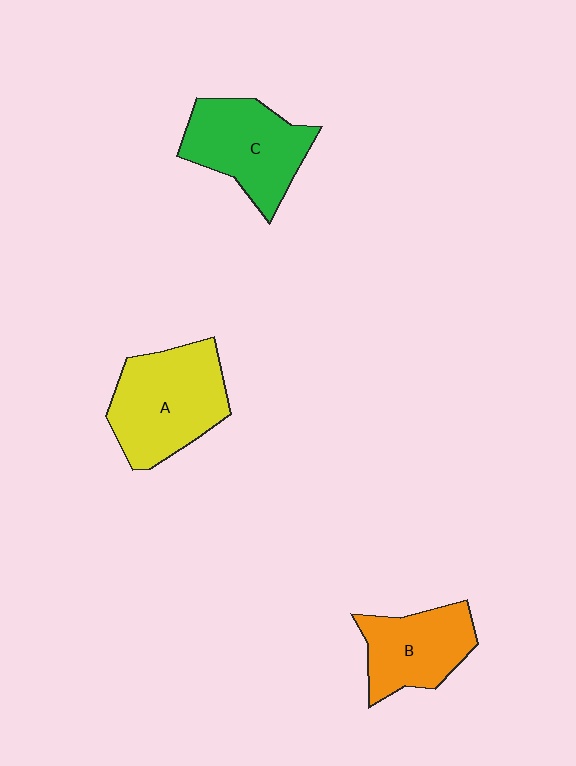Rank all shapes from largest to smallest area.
From largest to smallest: A (yellow), C (green), B (orange).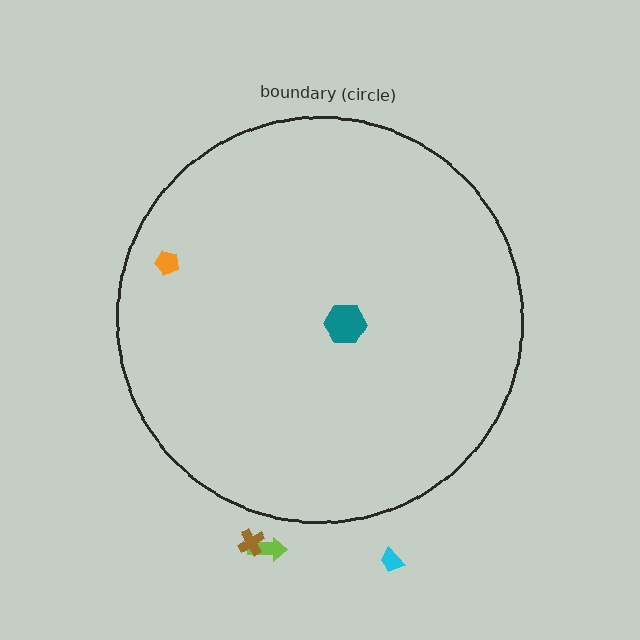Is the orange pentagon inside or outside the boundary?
Inside.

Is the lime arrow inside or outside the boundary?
Outside.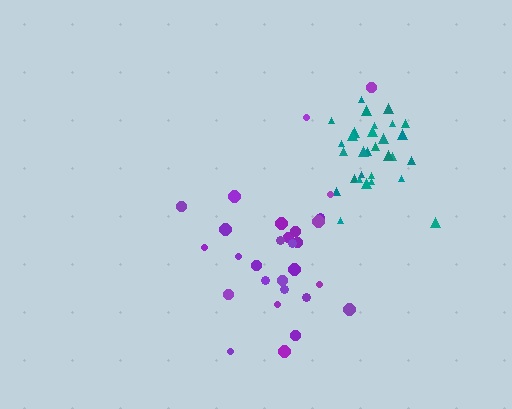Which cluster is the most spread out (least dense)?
Purple.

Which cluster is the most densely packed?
Teal.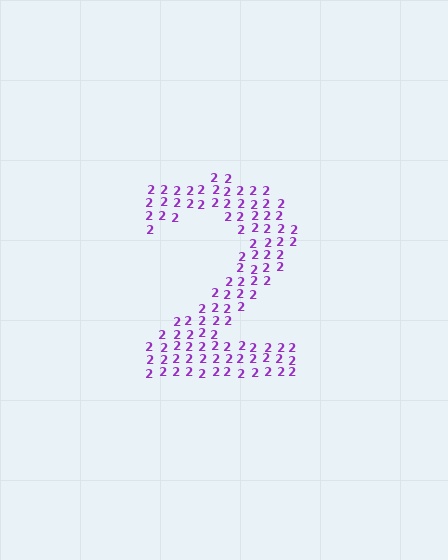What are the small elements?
The small elements are digit 2's.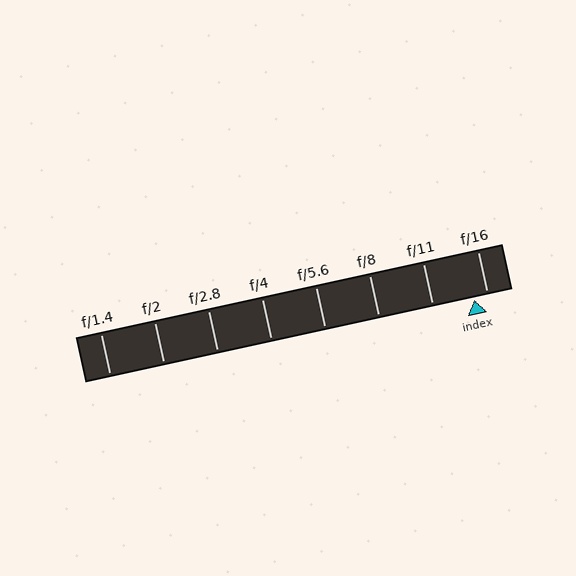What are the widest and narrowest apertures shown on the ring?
The widest aperture shown is f/1.4 and the narrowest is f/16.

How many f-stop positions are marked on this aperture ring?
There are 8 f-stop positions marked.